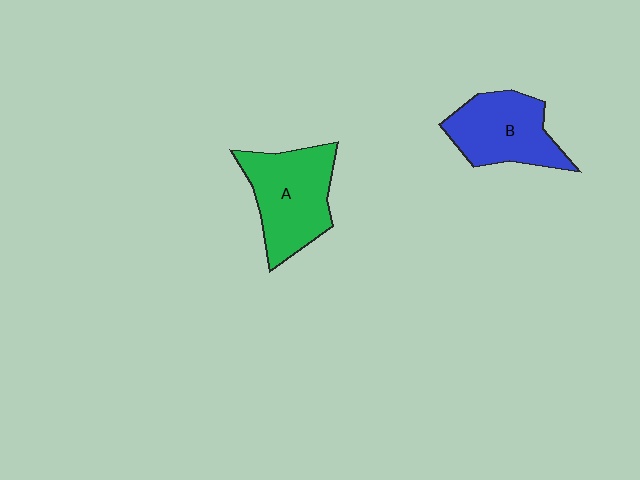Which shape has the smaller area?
Shape B (blue).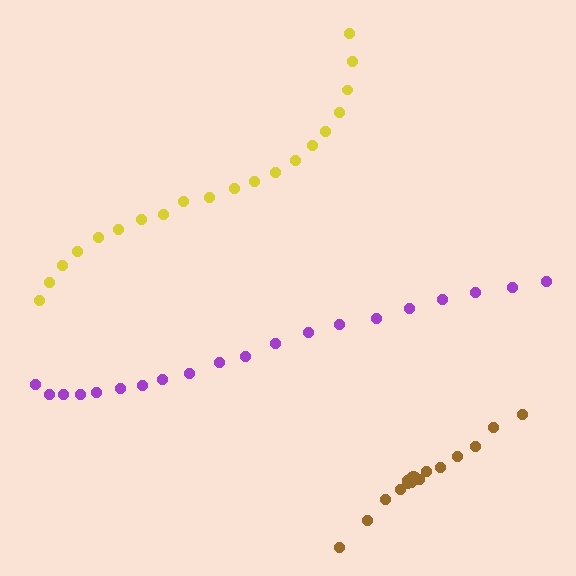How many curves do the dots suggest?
There are 3 distinct paths.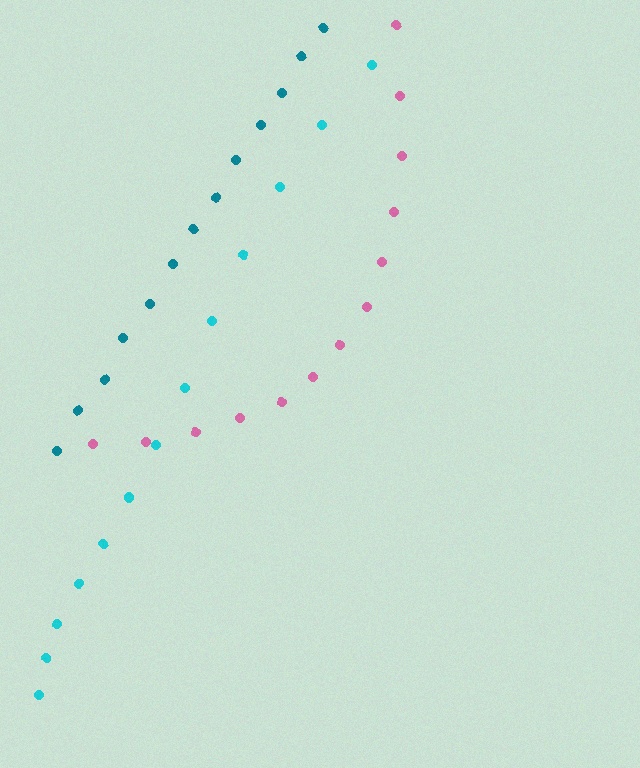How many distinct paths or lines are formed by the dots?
There are 3 distinct paths.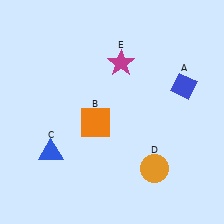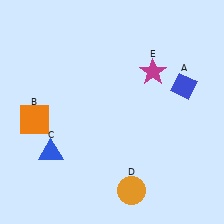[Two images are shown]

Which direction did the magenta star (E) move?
The magenta star (E) moved right.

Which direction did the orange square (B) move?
The orange square (B) moved left.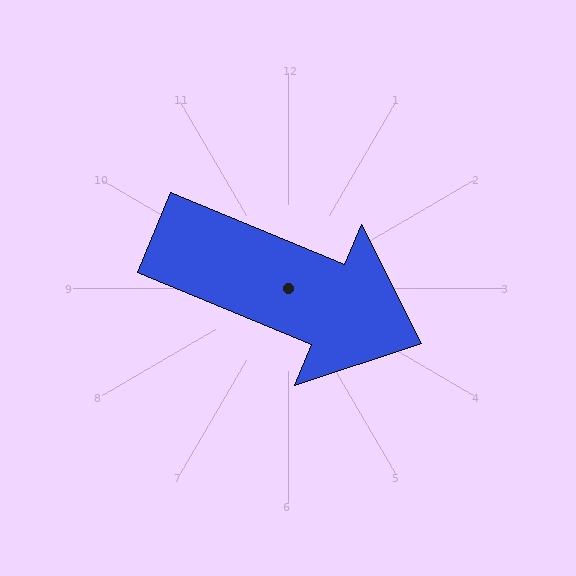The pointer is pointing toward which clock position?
Roughly 4 o'clock.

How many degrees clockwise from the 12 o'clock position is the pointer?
Approximately 113 degrees.